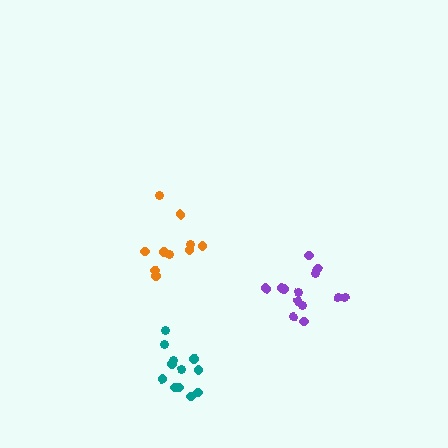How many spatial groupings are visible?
There are 3 spatial groupings.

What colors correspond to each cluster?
The clusters are colored: orange, purple, teal.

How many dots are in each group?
Group 1: 10 dots, Group 2: 13 dots, Group 3: 12 dots (35 total).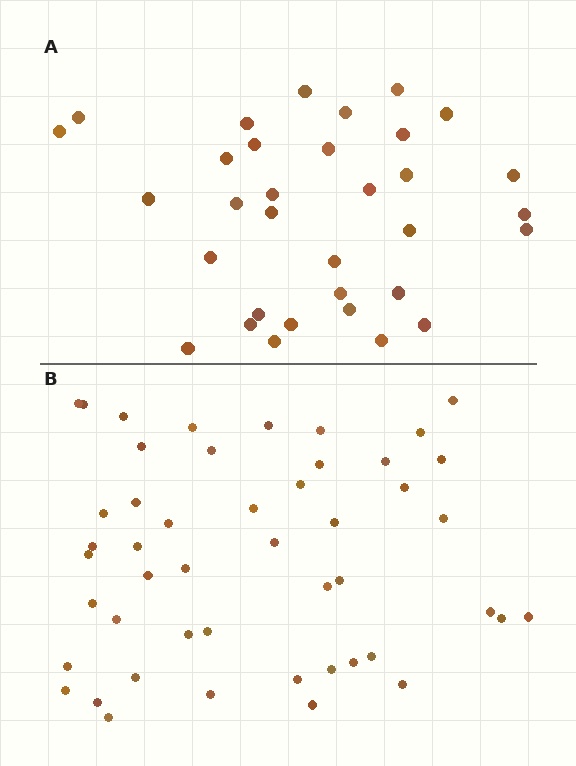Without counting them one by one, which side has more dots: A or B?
Region B (the bottom region) has more dots.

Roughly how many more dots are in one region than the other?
Region B has approximately 15 more dots than region A.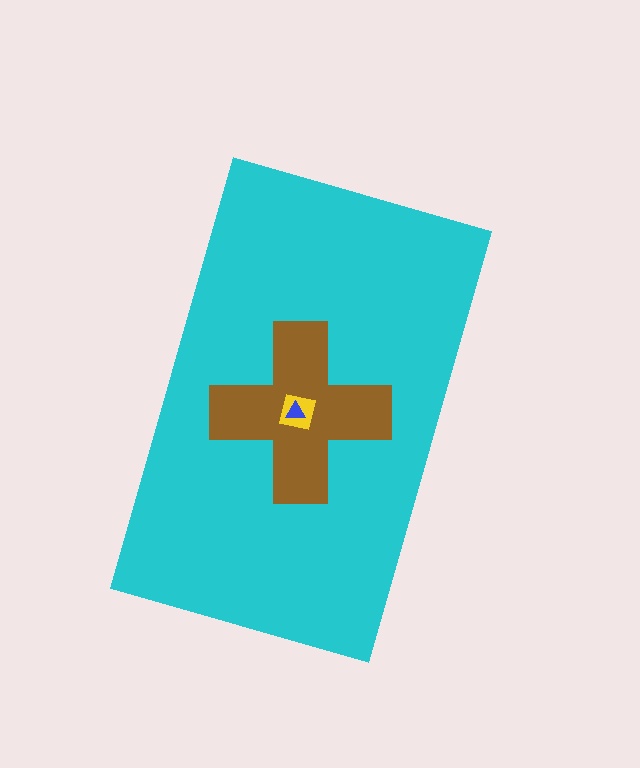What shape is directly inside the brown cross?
The yellow square.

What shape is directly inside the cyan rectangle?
The brown cross.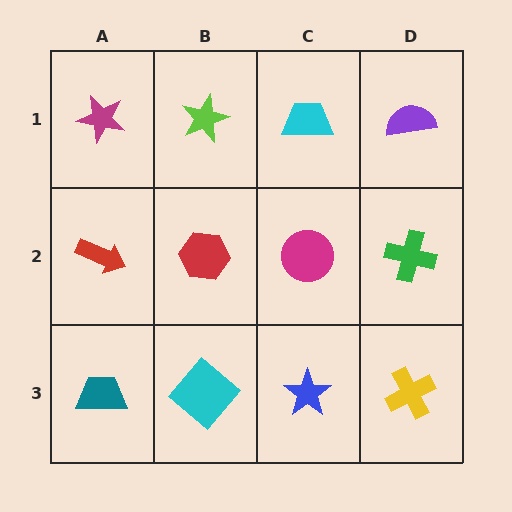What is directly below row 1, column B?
A red hexagon.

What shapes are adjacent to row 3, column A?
A red arrow (row 2, column A), a cyan diamond (row 3, column B).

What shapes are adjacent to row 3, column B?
A red hexagon (row 2, column B), a teal trapezoid (row 3, column A), a blue star (row 3, column C).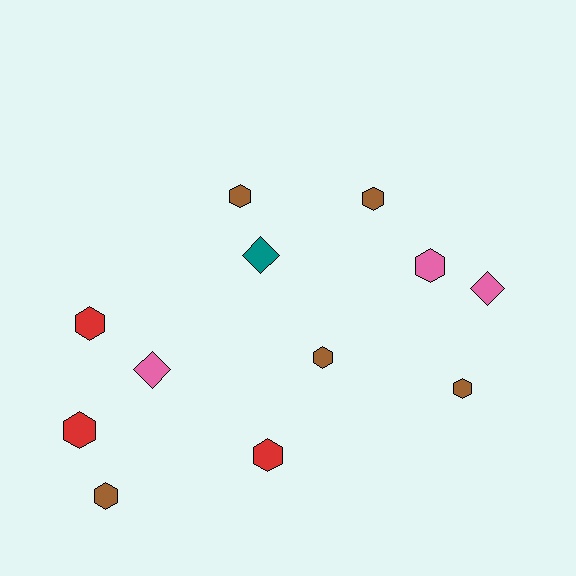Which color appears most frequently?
Brown, with 5 objects.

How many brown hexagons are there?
There are 5 brown hexagons.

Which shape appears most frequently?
Hexagon, with 9 objects.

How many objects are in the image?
There are 12 objects.